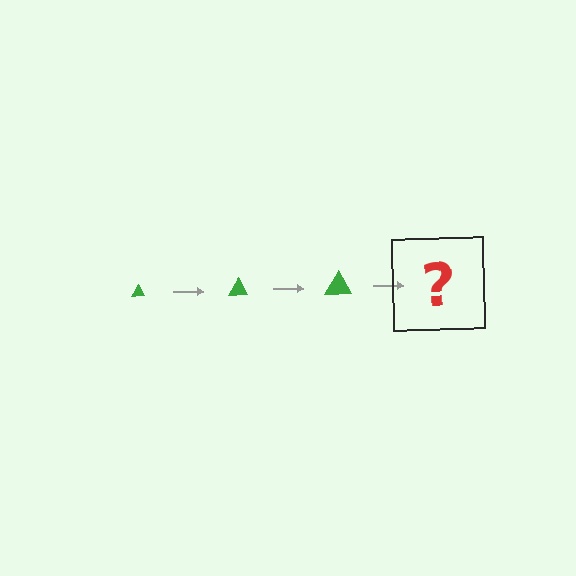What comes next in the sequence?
The next element should be a green triangle, larger than the previous one.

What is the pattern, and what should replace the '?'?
The pattern is that the triangle gets progressively larger each step. The '?' should be a green triangle, larger than the previous one.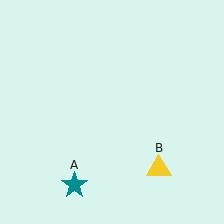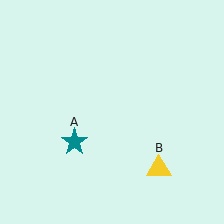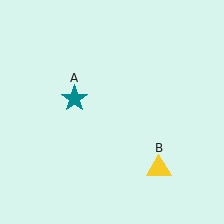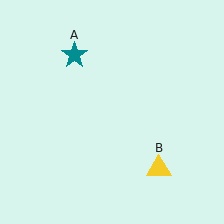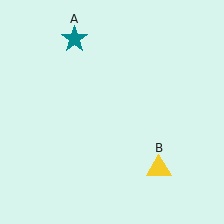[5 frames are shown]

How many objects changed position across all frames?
1 object changed position: teal star (object A).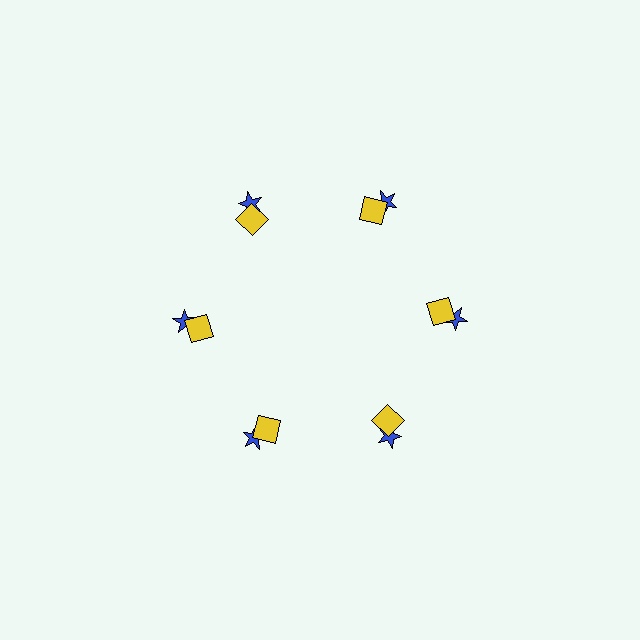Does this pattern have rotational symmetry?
Yes, this pattern has 6-fold rotational symmetry. It looks the same after rotating 60 degrees around the center.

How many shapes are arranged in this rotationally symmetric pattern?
There are 12 shapes, arranged in 6 groups of 2.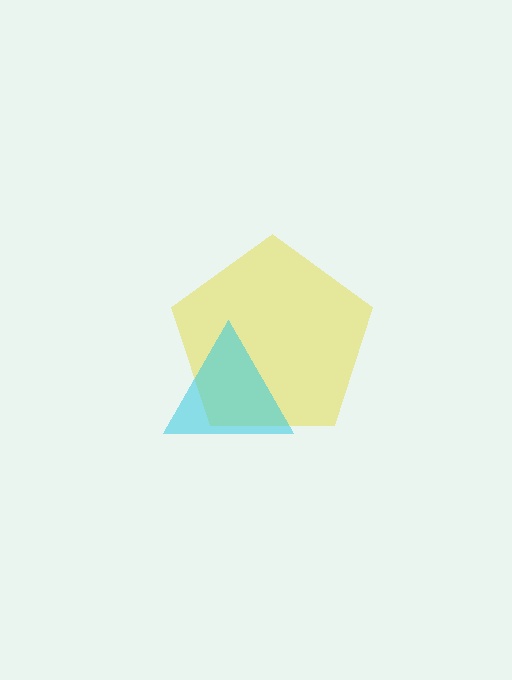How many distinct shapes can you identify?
There are 2 distinct shapes: a yellow pentagon, a cyan triangle.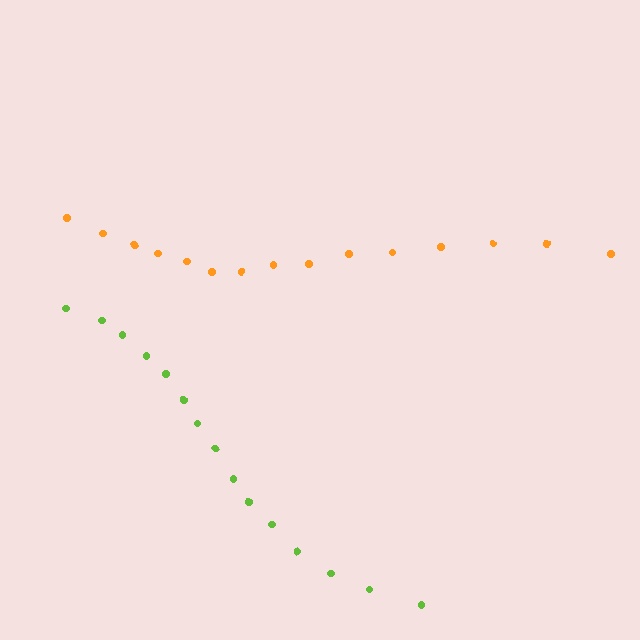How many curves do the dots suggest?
There are 2 distinct paths.